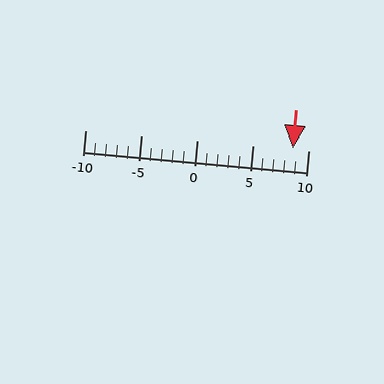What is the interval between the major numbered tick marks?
The major tick marks are spaced 5 units apart.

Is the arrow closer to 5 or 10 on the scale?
The arrow is closer to 10.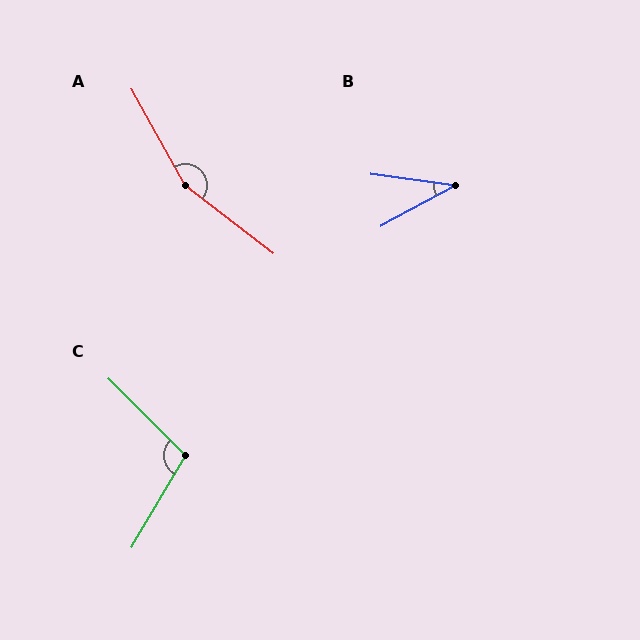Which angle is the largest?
A, at approximately 157 degrees.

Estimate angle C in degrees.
Approximately 104 degrees.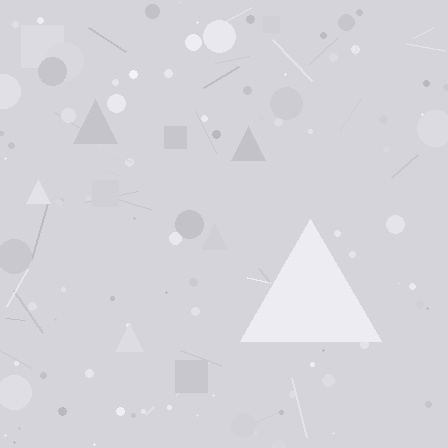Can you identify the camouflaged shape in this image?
The camouflaged shape is a triangle.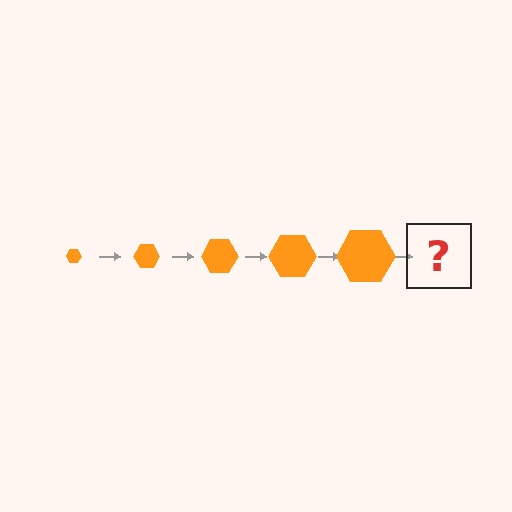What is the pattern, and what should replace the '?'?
The pattern is that the hexagon gets progressively larger each step. The '?' should be an orange hexagon, larger than the previous one.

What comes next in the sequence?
The next element should be an orange hexagon, larger than the previous one.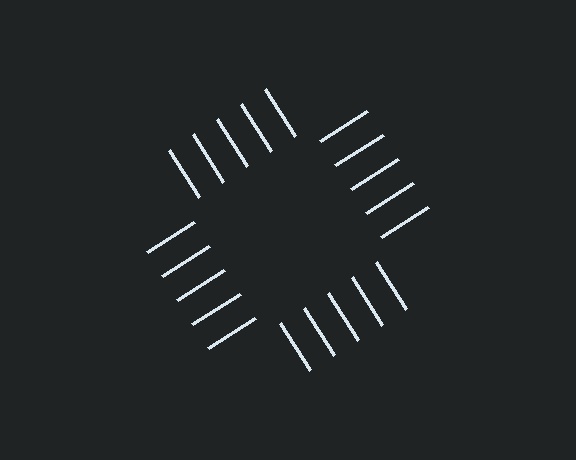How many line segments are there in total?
20 — 5 along each of the 4 edges.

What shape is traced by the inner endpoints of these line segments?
An illusory square — the line segments terminate on its edges but no continuous stroke is drawn.